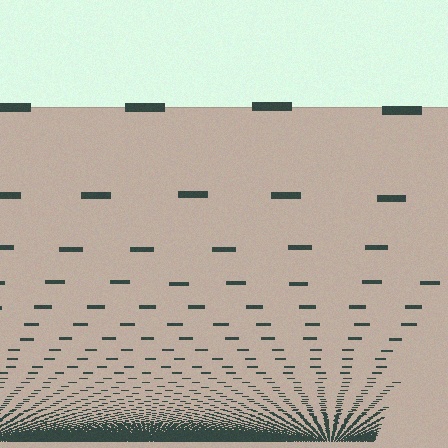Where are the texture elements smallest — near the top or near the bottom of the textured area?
Near the bottom.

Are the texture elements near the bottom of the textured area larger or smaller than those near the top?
Smaller. The gradient is inverted — elements near the bottom are smaller and denser.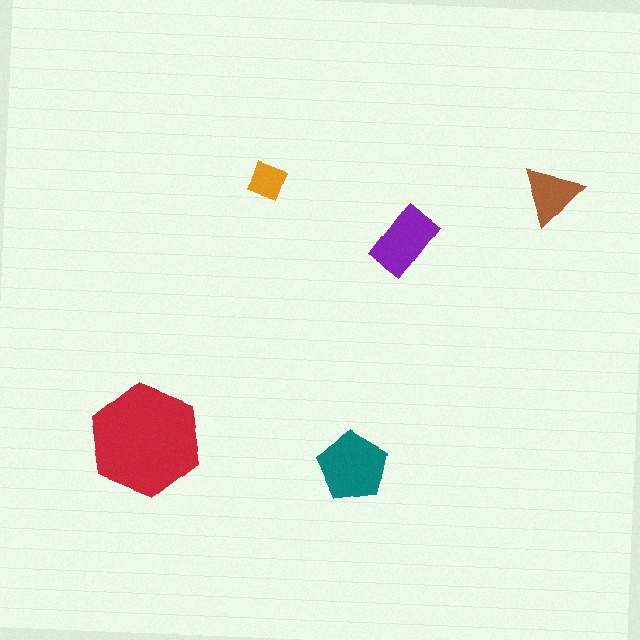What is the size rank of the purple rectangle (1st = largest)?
3rd.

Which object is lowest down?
The teal pentagon is bottommost.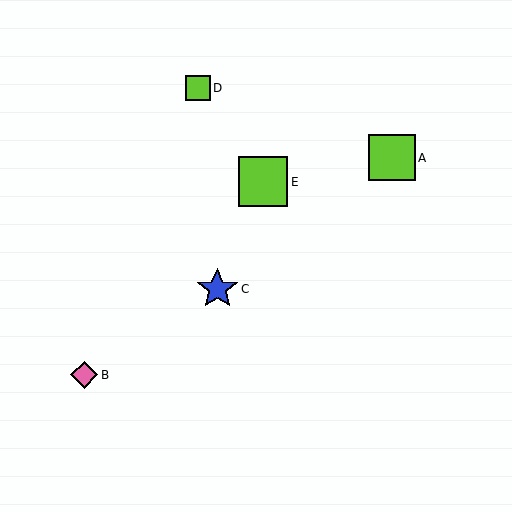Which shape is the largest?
The lime square (labeled E) is the largest.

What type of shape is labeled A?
Shape A is a lime square.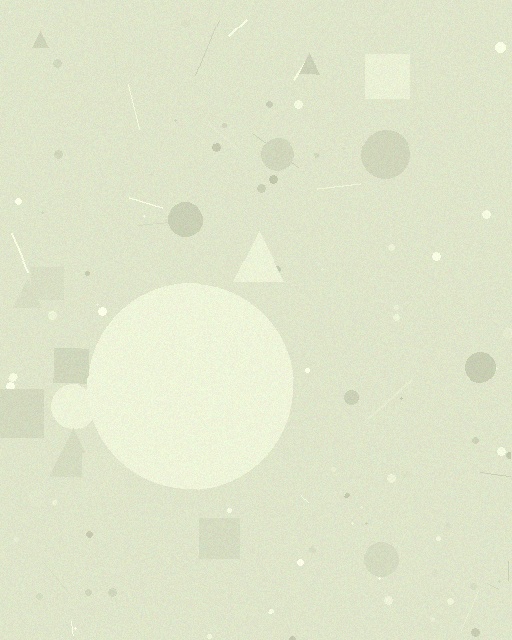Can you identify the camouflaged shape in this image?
The camouflaged shape is a circle.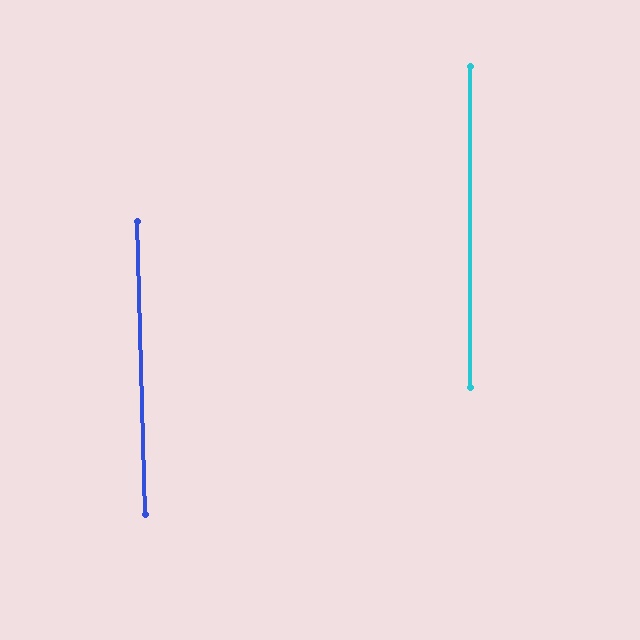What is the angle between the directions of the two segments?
Approximately 2 degrees.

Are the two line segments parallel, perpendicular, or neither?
Parallel — their directions differ by only 1.6°.